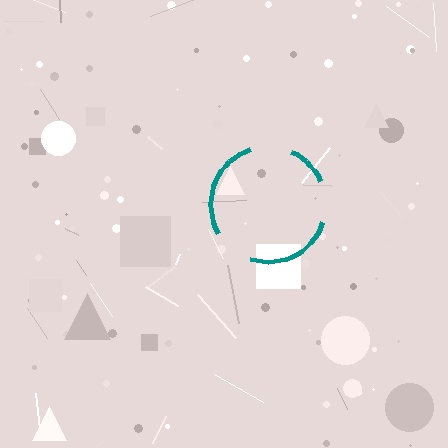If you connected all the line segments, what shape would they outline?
They would outline a circle.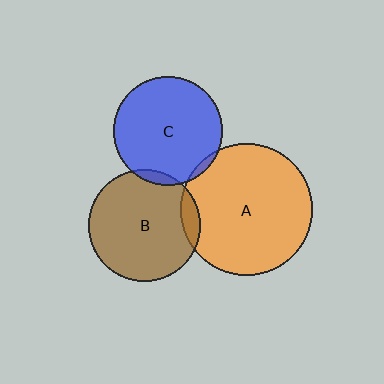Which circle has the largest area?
Circle A (orange).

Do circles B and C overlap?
Yes.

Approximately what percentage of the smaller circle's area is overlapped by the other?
Approximately 5%.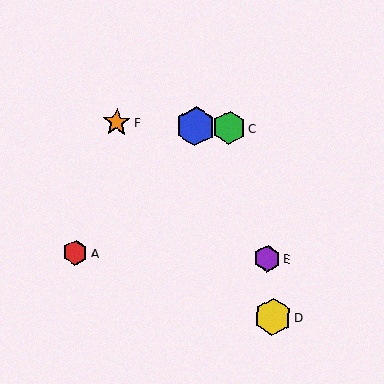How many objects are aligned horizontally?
3 objects (B, C, F) are aligned horizontally.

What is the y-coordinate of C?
Object C is at y≈128.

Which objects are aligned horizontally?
Objects B, C, F are aligned horizontally.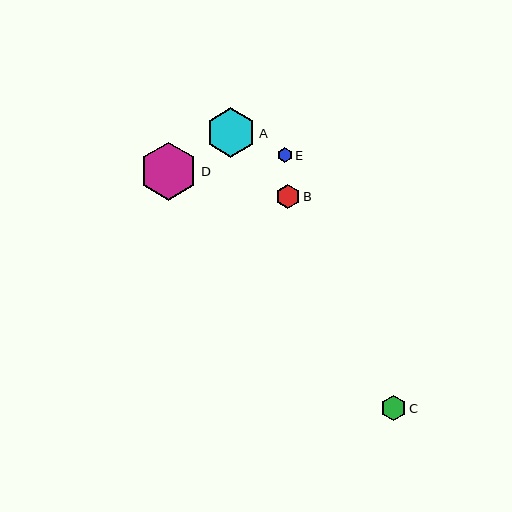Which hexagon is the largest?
Hexagon D is the largest with a size of approximately 58 pixels.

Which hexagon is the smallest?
Hexagon E is the smallest with a size of approximately 15 pixels.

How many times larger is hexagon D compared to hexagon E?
Hexagon D is approximately 3.8 times the size of hexagon E.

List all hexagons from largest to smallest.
From largest to smallest: D, A, C, B, E.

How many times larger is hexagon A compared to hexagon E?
Hexagon A is approximately 3.3 times the size of hexagon E.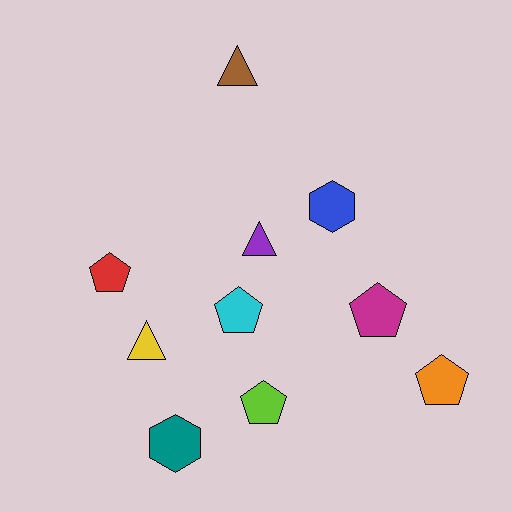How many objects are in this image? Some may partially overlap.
There are 10 objects.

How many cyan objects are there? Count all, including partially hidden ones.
There is 1 cyan object.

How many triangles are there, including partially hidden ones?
There are 3 triangles.